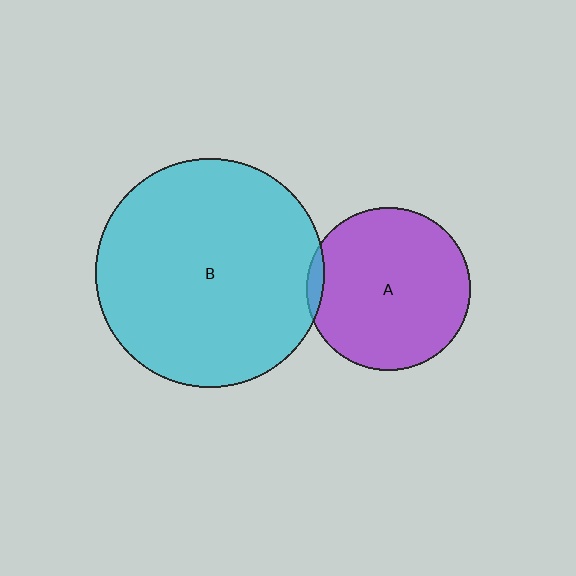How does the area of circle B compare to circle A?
Approximately 1.9 times.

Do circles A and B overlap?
Yes.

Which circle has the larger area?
Circle B (cyan).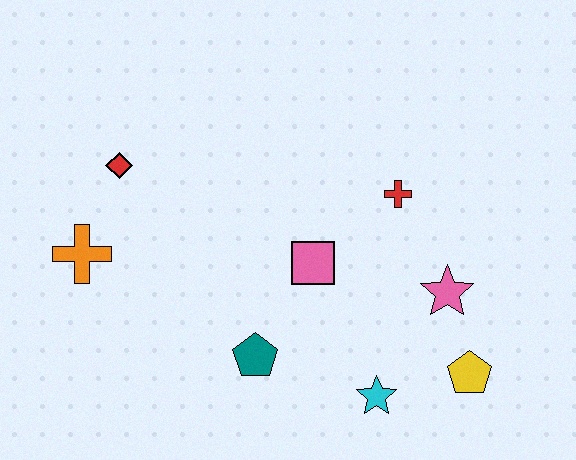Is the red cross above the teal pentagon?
Yes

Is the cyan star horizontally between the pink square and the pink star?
Yes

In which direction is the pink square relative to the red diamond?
The pink square is to the right of the red diamond.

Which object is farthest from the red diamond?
The yellow pentagon is farthest from the red diamond.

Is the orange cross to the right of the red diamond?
No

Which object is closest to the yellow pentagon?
The pink star is closest to the yellow pentagon.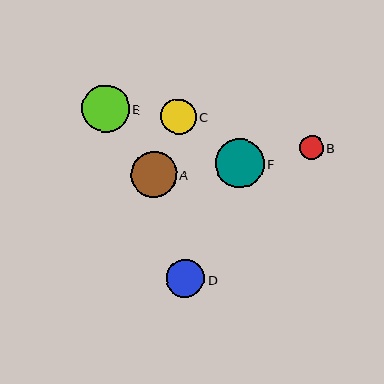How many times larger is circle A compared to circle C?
Circle A is approximately 1.3 times the size of circle C.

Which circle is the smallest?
Circle B is the smallest with a size of approximately 24 pixels.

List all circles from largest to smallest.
From largest to smallest: F, E, A, D, C, B.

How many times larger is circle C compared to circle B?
Circle C is approximately 1.5 times the size of circle B.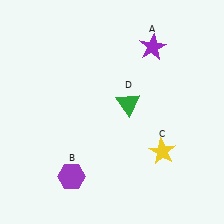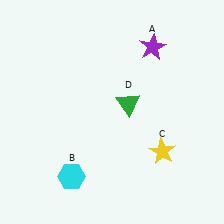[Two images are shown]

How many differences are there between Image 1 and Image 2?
There is 1 difference between the two images.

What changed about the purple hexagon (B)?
In Image 1, B is purple. In Image 2, it changed to cyan.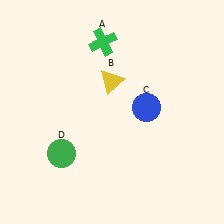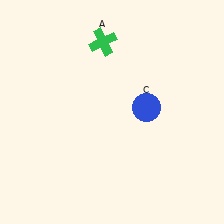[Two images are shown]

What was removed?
The green circle (D), the yellow triangle (B) were removed in Image 2.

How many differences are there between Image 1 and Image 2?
There are 2 differences between the two images.